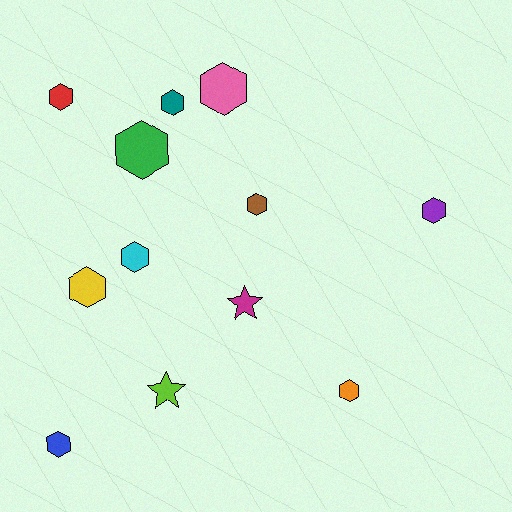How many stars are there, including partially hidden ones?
There are 2 stars.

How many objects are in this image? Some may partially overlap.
There are 12 objects.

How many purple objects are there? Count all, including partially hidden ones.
There is 1 purple object.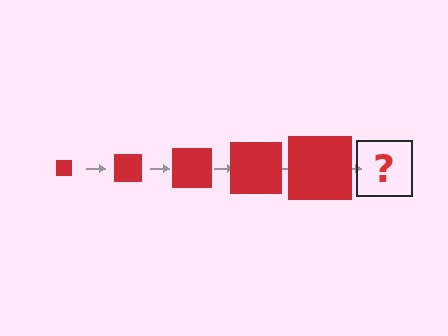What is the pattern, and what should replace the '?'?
The pattern is that the square gets progressively larger each step. The '?' should be a red square, larger than the previous one.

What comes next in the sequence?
The next element should be a red square, larger than the previous one.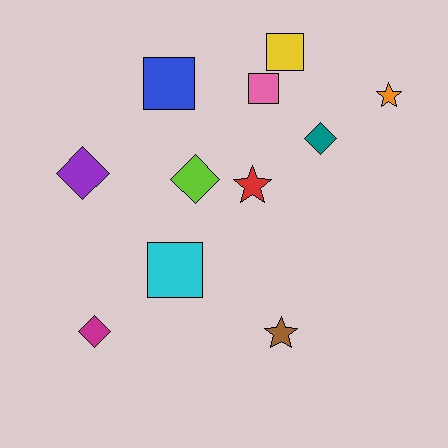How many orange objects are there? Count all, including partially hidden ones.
There is 1 orange object.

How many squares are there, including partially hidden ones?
There are 4 squares.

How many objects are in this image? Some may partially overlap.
There are 11 objects.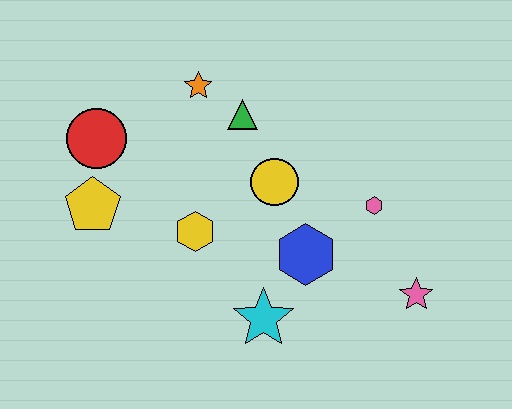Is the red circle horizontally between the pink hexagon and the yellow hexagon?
No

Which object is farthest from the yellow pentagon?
The pink star is farthest from the yellow pentagon.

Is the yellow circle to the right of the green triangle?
Yes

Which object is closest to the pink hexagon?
The blue hexagon is closest to the pink hexagon.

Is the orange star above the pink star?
Yes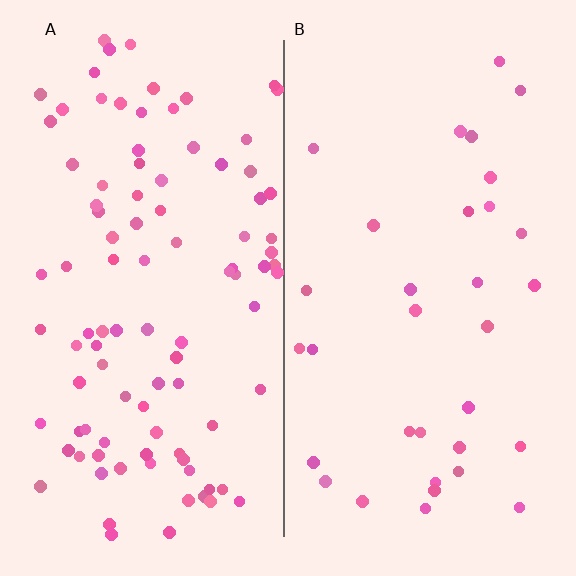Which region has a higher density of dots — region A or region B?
A (the left).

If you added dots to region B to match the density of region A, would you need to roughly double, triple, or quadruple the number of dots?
Approximately triple.